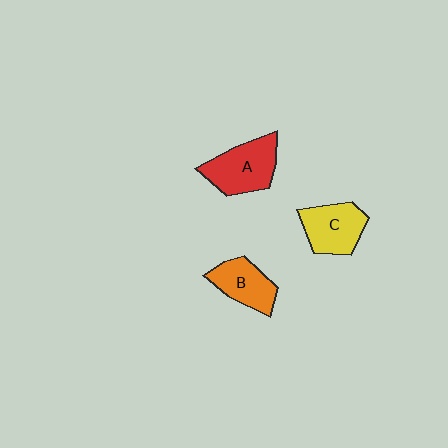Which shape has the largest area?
Shape A (red).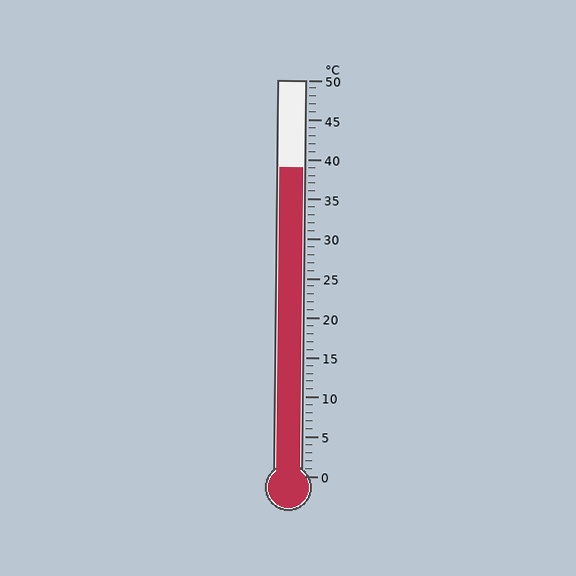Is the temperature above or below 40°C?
The temperature is below 40°C.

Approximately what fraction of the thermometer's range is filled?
The thermometer is filled to approximately 80% of its range.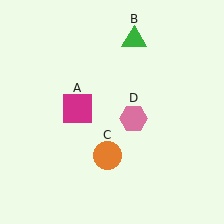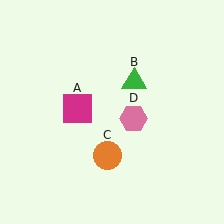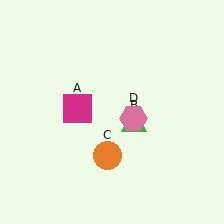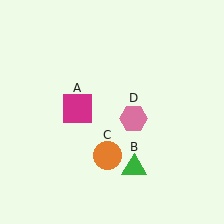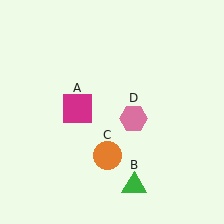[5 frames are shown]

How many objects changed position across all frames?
1 object changed position: green triangle (object B).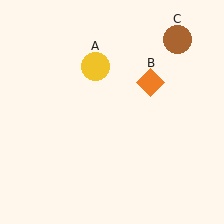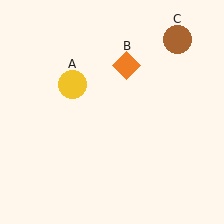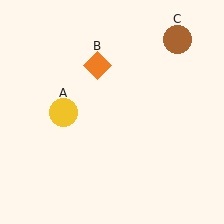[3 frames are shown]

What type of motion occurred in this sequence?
The yellow circle (object A), orange diamond (object B) rotated counterclockwise around the center of the scene.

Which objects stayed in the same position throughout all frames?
Brown circle (object C) remained stationary.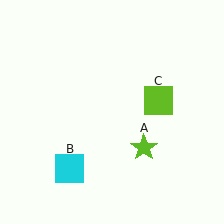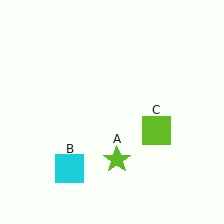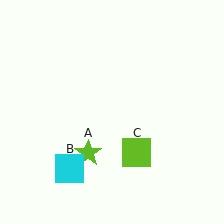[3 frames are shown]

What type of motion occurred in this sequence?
The lime star (object A), lime square (object C) rotated clockwise around the center of the scene.